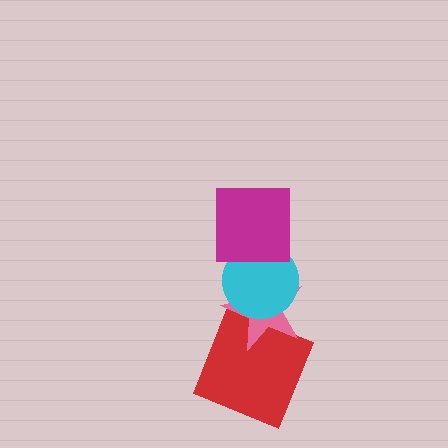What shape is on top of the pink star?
The cyan circle is on top of the pink star.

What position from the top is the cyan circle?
The cyan circle is 2nd from the top.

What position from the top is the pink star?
The pink star is 3rd from the top.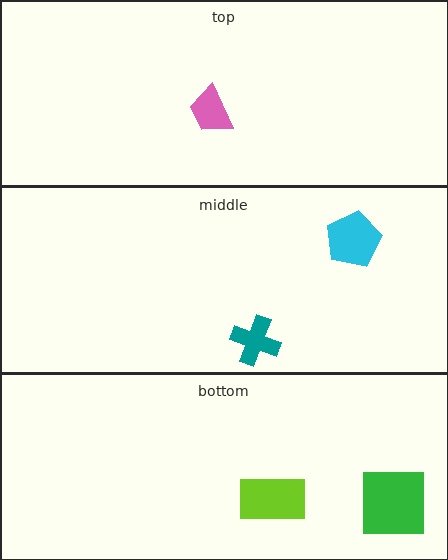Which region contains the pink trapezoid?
The top region.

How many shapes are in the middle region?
2.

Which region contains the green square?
The bottom region.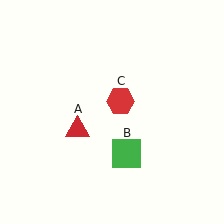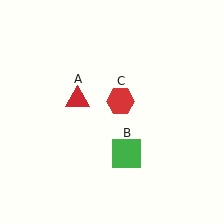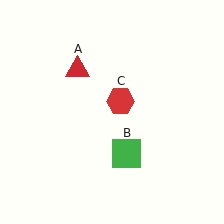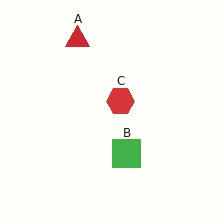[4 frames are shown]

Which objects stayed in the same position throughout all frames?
Green square (object B) and red hexagon (object C) remained stationary.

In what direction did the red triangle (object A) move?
The red triangle (object A) moved up.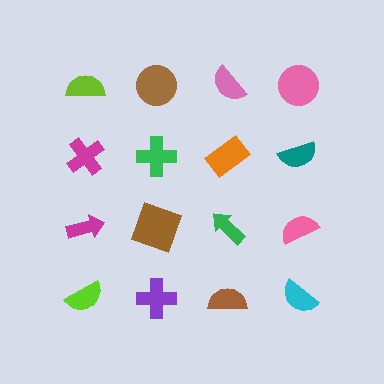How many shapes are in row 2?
4 shapes.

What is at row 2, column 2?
A green cross.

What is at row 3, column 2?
A brown square.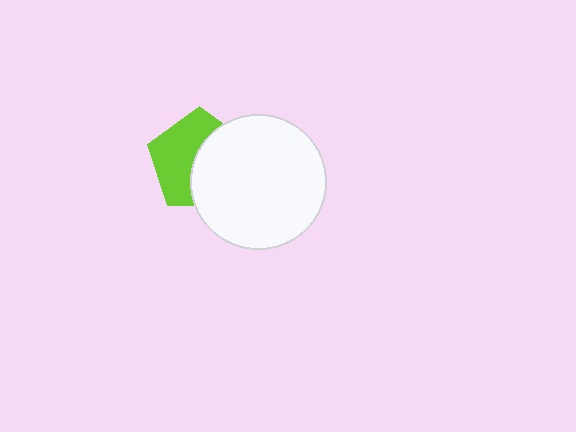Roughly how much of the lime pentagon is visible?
About half of it is visible (roughly 50%).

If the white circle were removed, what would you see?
You would see the complete lime pentagon.